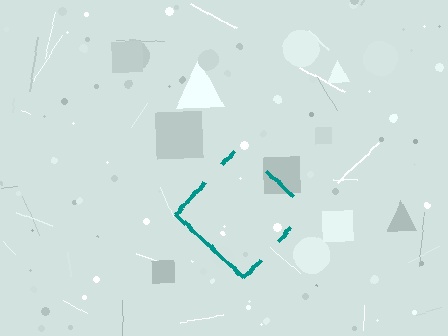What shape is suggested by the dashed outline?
The dashed outline suggests a diamond.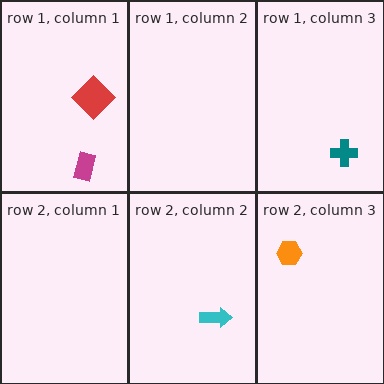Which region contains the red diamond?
The row 1, column 1 region.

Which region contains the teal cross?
The row 1, column 3 region.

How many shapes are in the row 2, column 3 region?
1.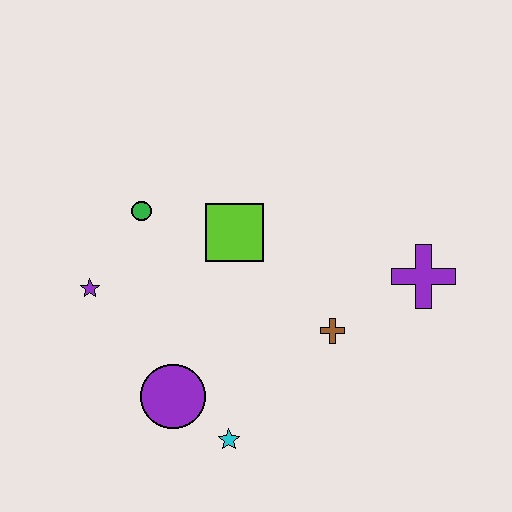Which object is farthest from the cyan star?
The purple cross is farthest from the cyan star.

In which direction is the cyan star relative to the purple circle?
The cyan star is to the right of the purple circle.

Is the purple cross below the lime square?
Yes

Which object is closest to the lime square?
The green circle is closest to the lime square.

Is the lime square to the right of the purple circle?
Yes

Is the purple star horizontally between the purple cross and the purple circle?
No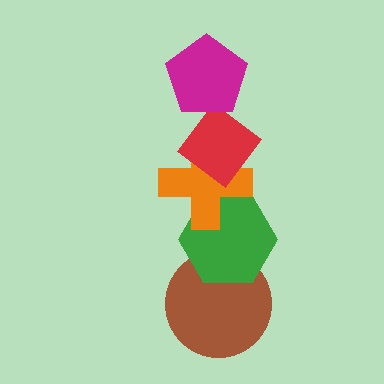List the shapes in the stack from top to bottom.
From top to bottom: the magenta pentagon, the red diamond, the orange cross, the green hexagon, the brown circle.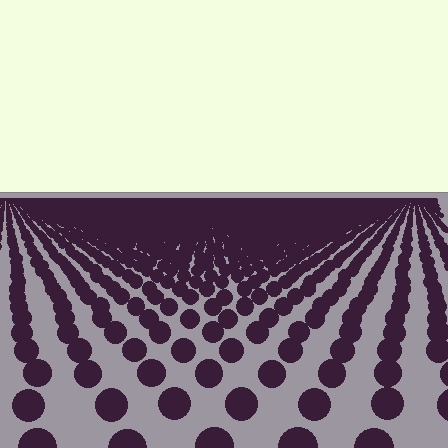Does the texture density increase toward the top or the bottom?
Density increases toward the top.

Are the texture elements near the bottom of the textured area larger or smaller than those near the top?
Larger. Near the bottom, elements are closer to the viewer and appear at a bigger on-screen size.